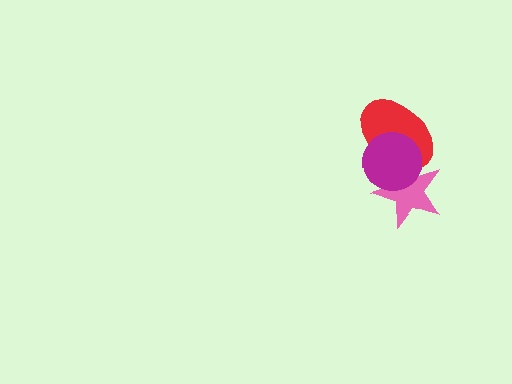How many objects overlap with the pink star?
2 objects overlap with the pink star.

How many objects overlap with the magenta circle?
2 objects overlap with the magenta circle.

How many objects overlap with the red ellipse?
2 objects overlap with the red ellipse.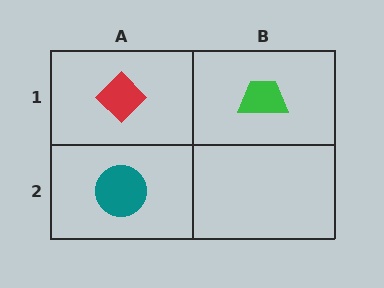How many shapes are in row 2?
1 shape.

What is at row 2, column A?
A teal circle.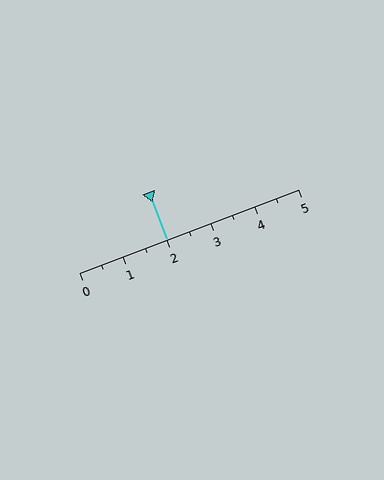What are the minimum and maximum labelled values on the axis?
The axis runs from 0 to 5.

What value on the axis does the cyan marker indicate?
The marker indicates approximately 2.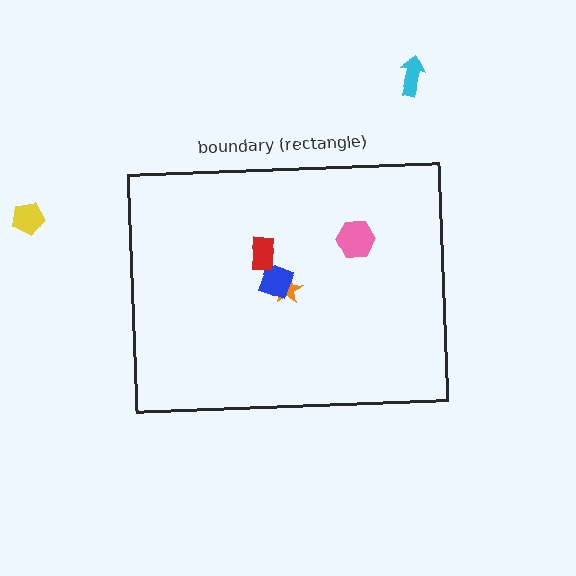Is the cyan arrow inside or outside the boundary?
Outside.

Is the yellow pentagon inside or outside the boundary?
Outside.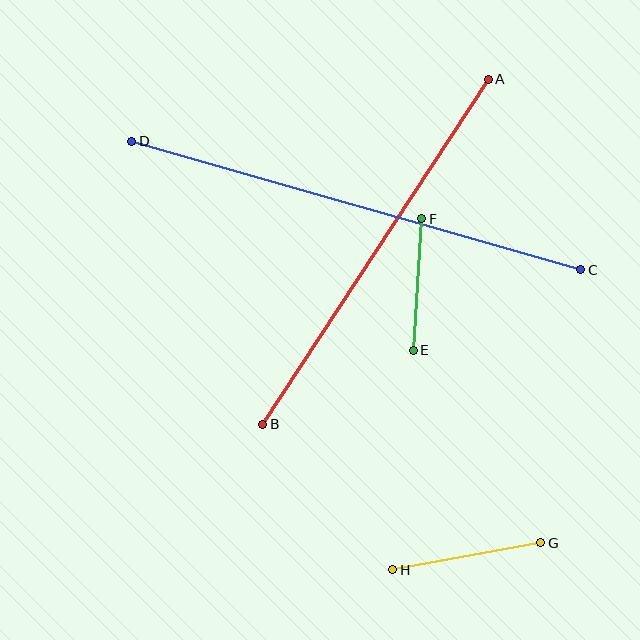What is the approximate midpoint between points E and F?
The midpoint is at approximately (417, 285) pixels.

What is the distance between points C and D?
The distance is approximately 467 pixels.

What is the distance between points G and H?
The distance is approximately 150 pixels.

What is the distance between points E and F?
The distance is approximately 132 pixels.